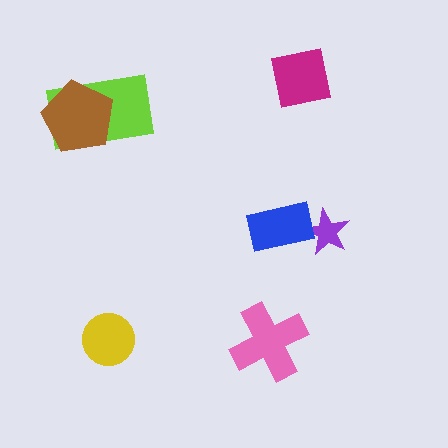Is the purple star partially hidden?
Yes, it is partially covered by another shape.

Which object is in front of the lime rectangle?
The brown pentagon is in front of the lime rectangle.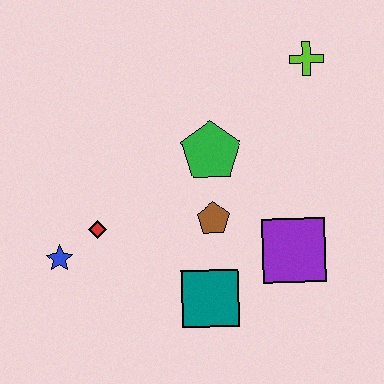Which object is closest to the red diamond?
The blue star is closest to the red diamond.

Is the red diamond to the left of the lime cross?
Yes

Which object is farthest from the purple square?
The blue star is farthest from the purple square.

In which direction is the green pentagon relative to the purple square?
The green pentagon is above the purple square.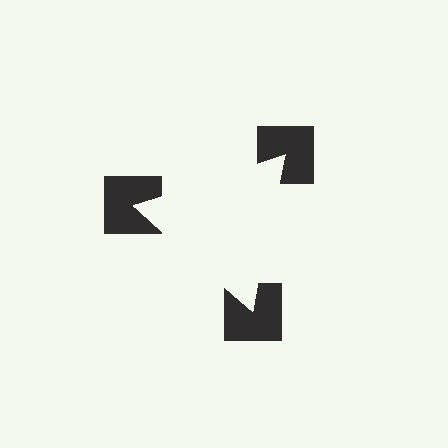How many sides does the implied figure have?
3 sides.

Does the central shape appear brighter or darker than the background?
It typically appears slightly brighter than the background, even though no actual brightness change is drawn.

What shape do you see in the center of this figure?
An illusory triangle — its edges are inferred from the aligned wedge cuts in the notched squares, not physically drawn.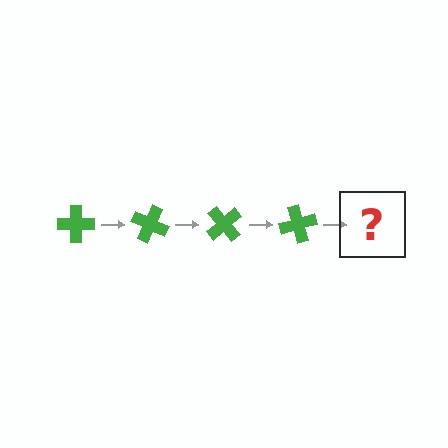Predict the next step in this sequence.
The next step is a green cross rotated 100 degrees.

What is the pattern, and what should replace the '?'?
The pattern is that the cross rotates 25 degrees each step. The '?' should be a green cross rotated 100 degrees.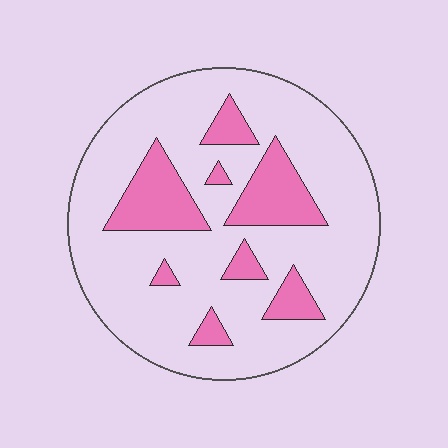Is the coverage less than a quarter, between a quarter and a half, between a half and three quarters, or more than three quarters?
Less than a quarter.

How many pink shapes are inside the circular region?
8.